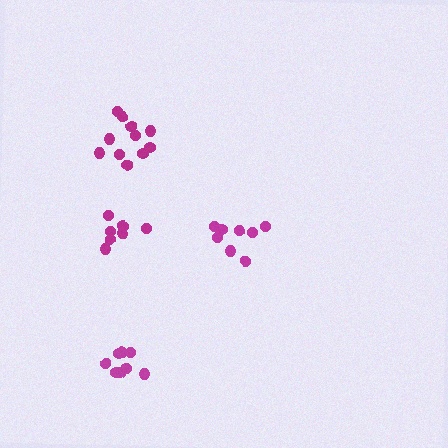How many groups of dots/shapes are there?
There are 4 groups.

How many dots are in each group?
Group 1: 11 dots, Group 2: 7 dots, Group 3: 8 dots, Group 4: 8 dots (34 total).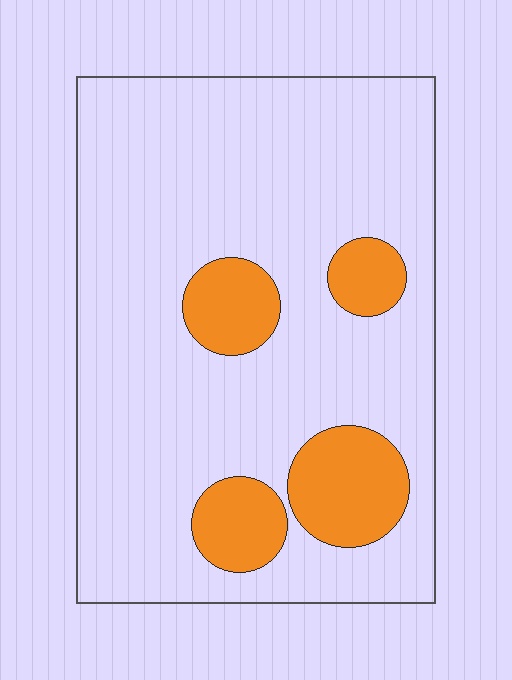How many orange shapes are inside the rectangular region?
4.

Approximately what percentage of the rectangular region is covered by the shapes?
Approximately 15%.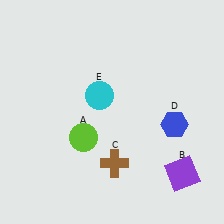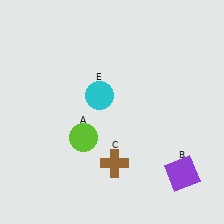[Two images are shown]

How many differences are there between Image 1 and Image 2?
There is 1 difference between the two images.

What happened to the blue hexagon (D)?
The blue hexagon (D) was removed in Image 2. It was in the bottom-right area of Image 1.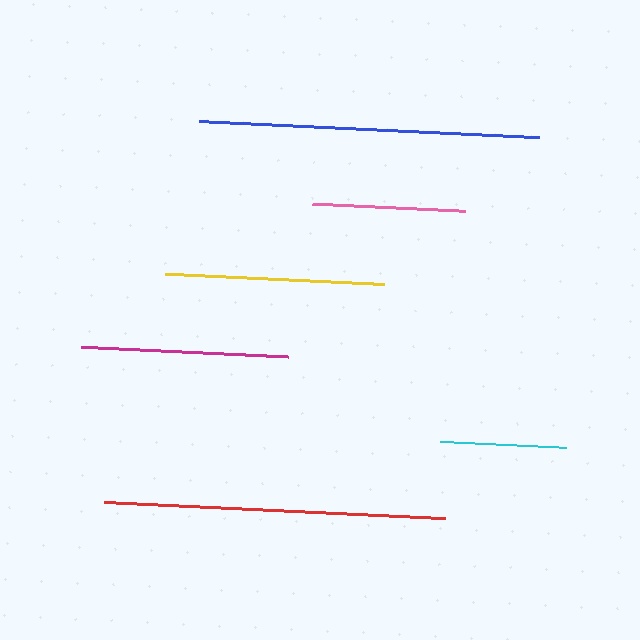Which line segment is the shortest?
The cyan line is the shortest at approximately 126 pixels.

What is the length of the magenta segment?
The magenta segment is approximately 207 pixels long.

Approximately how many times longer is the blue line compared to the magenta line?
The blue line is approximately 1.6 times the length of the magenta line.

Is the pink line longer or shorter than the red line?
The red line is longer than the pink line.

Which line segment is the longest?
The red line is the longest at approximately 341 pixels.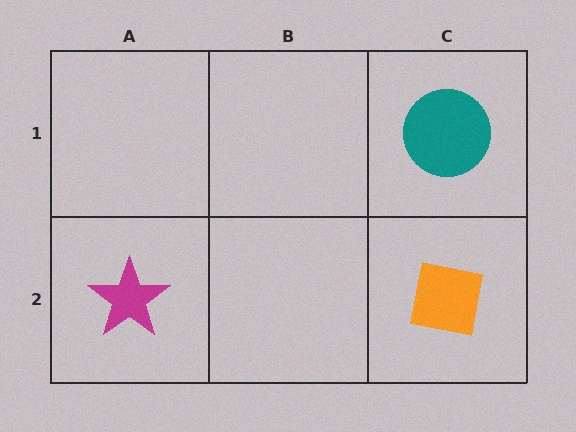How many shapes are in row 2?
2 shapes.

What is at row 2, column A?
A magenta star.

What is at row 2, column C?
An orange square.